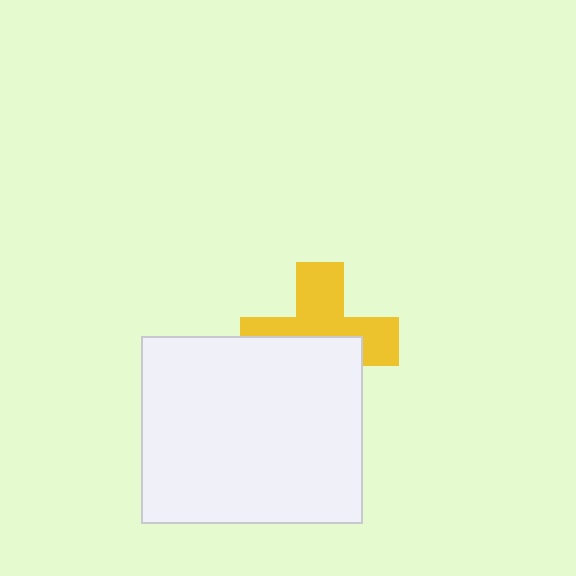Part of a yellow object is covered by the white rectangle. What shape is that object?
It is a cross.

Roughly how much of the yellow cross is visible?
About half of it is visible (roughly 51%).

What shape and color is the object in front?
The object in front is a white rectangle.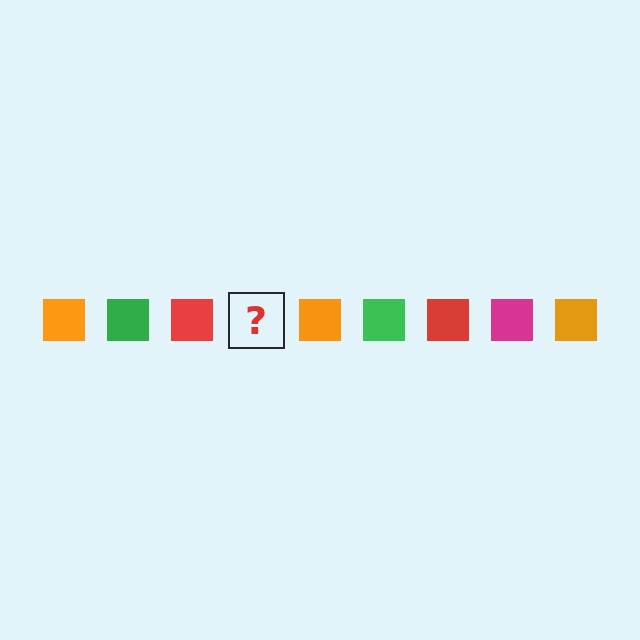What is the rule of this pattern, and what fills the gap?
The rule is that the pattern cycles through orange, green, red, magenta squares. The gap should be filled with a magenta square.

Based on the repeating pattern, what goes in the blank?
The blank should be a magenta square.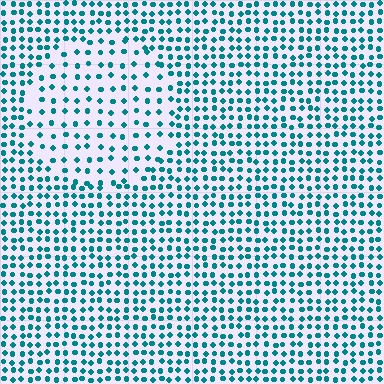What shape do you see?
I see a circle.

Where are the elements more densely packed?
The elements are more densely packed outside the circle boundary.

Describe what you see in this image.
The image contains small teal elements arranged at two different densities. A circle-shaped region is visible where the elements are less densely packed than the surrounding area.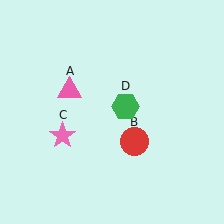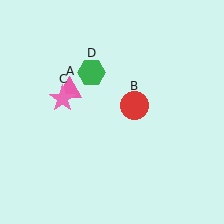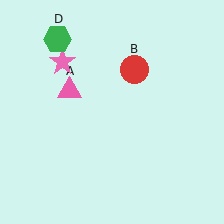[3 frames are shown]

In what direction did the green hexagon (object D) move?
The green hexagon (object D) moved up and to the left.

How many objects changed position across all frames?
3 objects changed position: red circle (object B), pink star (object C), green hexagon (object D).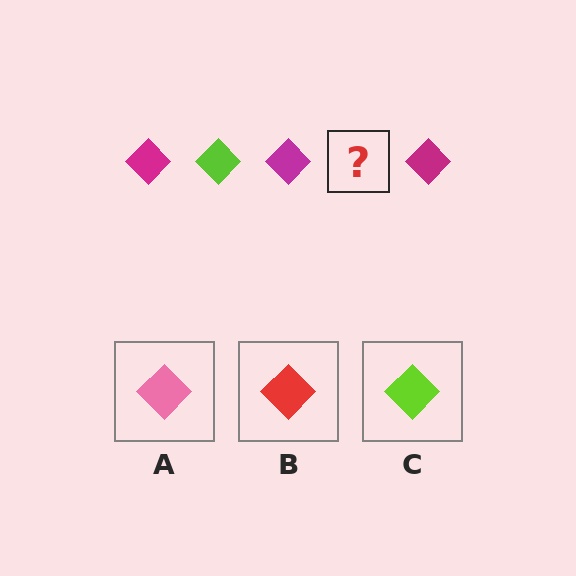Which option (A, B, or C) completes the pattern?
C.